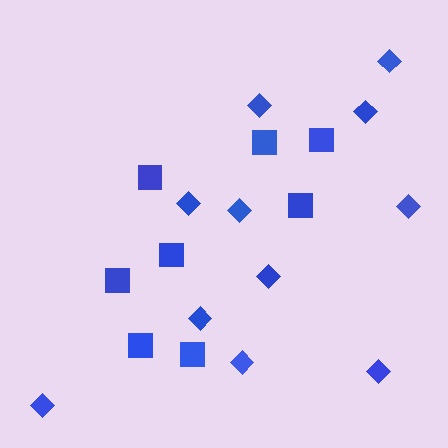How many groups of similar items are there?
There are 2 groups: one group of diamonds (11) and one group of squares (8).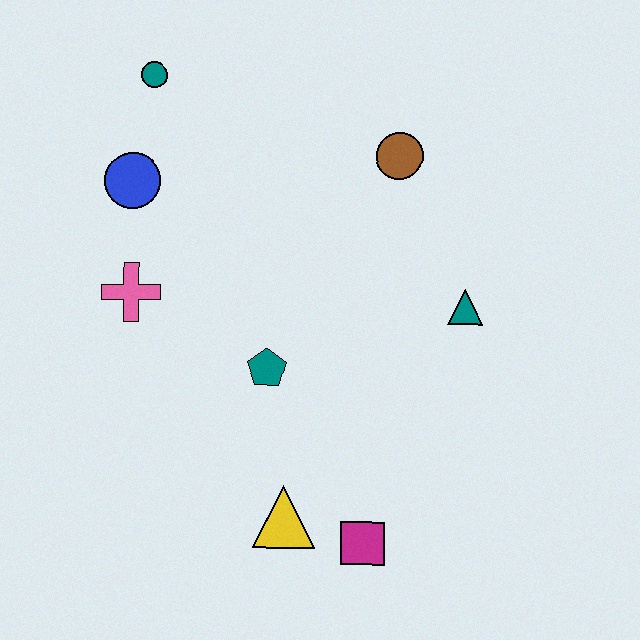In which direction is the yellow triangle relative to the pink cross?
The yellow triangle is below the pink cross.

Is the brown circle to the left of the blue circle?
No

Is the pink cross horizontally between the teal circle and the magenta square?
No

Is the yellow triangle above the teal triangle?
No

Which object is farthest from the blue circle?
The magenta square is farthest from the blue circle.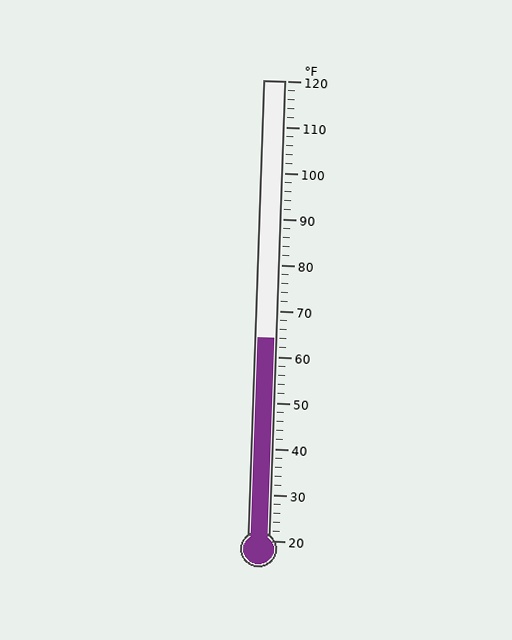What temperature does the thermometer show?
The thermometer shows approximately 64°F.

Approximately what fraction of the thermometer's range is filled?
The thermometer is filled to approximately 45% of its range.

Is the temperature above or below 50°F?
The temperature is above 50°F.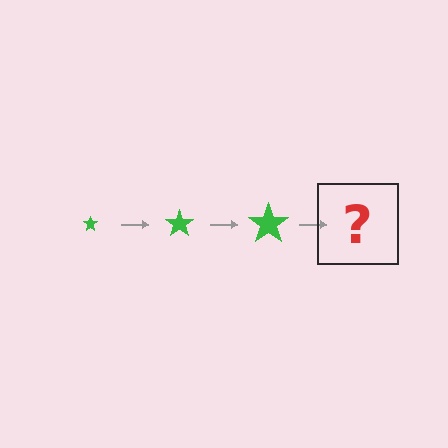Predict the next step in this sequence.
The next step is a green star, larger than the previous one.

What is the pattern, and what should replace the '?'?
The pattern is that the star gets progressively larger each step. The '?' should be a green star, larger than the previous one.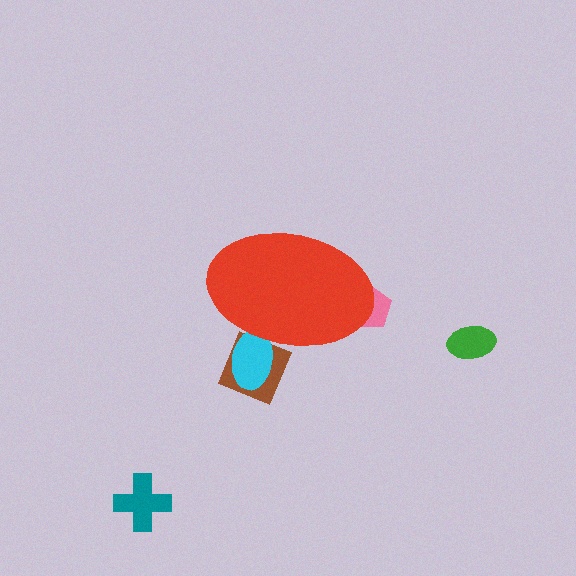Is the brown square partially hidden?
Yes, the brown square is partially hidden behind the red ellipse.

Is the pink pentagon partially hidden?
Yes, the pink pentagon is partially hidden behind the red ellipse.